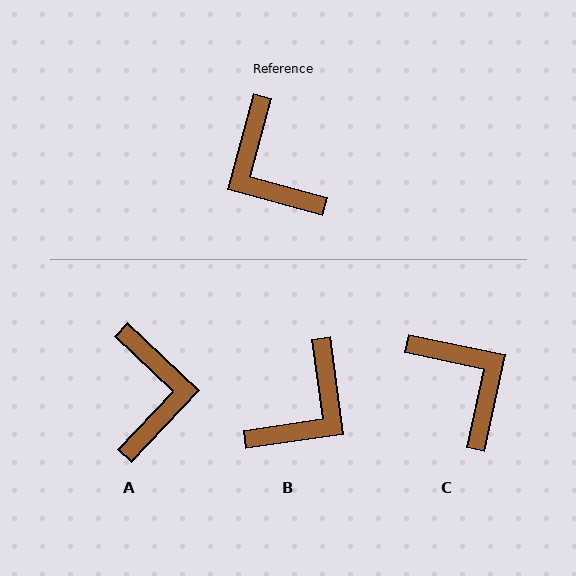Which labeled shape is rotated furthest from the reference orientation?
C, about 177 degrees away.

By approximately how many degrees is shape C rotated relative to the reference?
Approximately 177 degrees clockwise.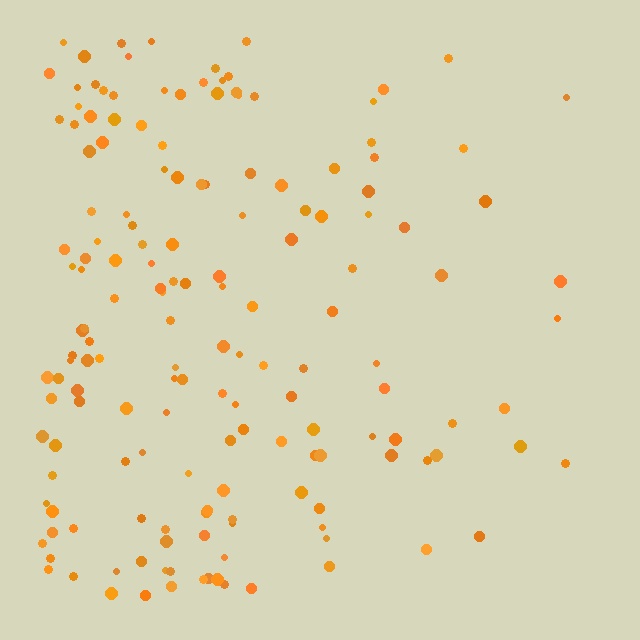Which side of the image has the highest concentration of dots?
The left.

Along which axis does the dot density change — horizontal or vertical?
Horizontal.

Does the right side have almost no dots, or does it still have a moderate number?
Still a moderate number, just noticeably fewer than the left.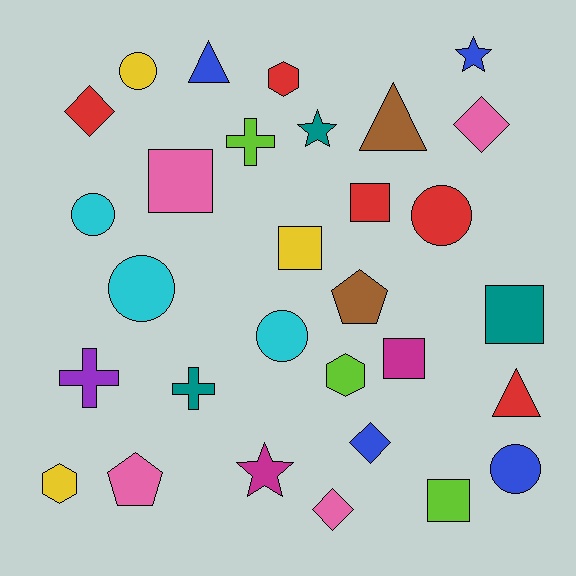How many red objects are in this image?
There are 5 red objects.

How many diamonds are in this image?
There are 4 diamonds.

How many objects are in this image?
There are 30 objects.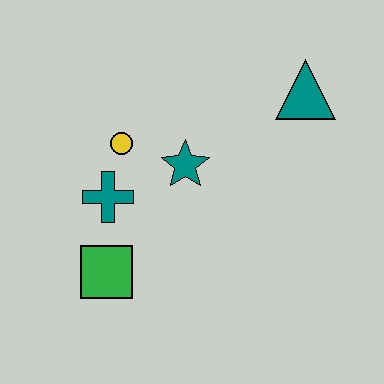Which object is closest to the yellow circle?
The teal cross is closest to the yellow circle.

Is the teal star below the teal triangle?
Yes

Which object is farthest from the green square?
The teal triangle is farthest from the green square.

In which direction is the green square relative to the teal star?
The green square is below the teal star.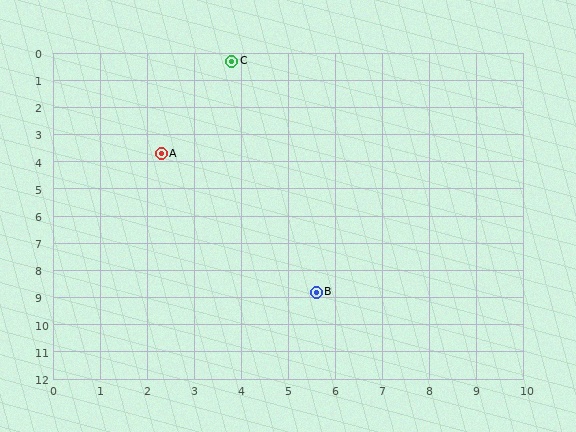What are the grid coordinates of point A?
Point A is at approximately (2.3, 3.7).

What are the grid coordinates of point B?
Point B is at approximately (5.6, 8.8).